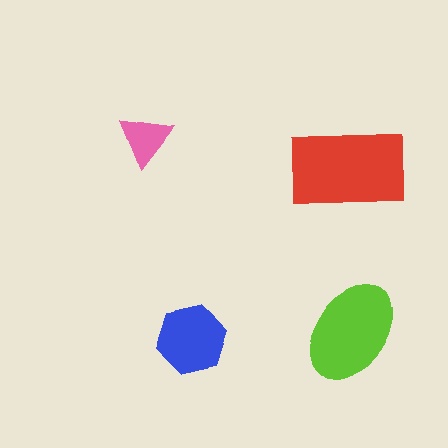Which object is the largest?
The red rectangle.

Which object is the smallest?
The pink triangle.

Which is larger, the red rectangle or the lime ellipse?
The red rectangle.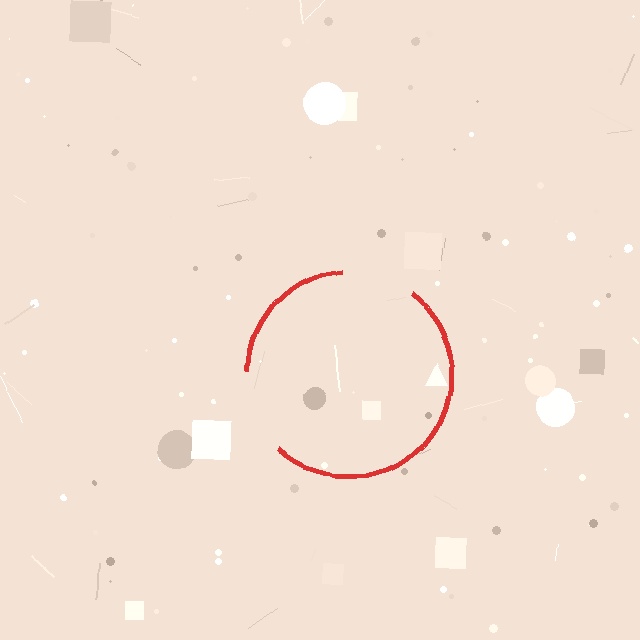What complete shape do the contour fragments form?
The contour fragments form a circle.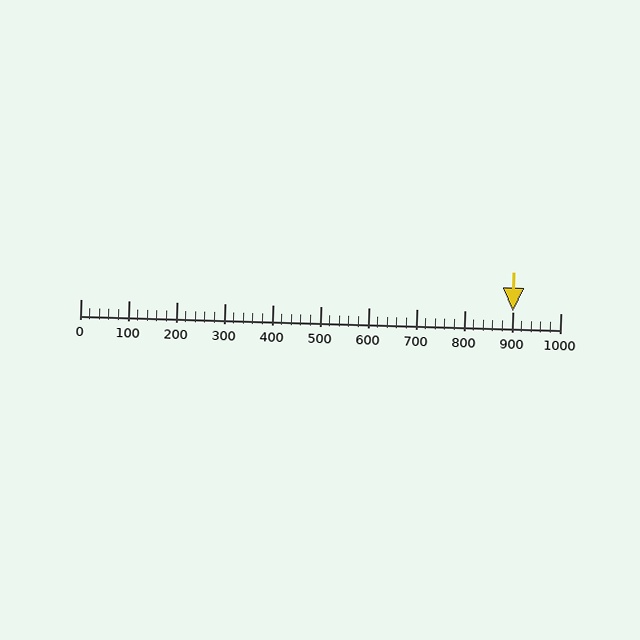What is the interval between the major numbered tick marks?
The major tick marks are spaced 100 units apart.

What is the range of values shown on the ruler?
The ruler shows values from 0 to 1000.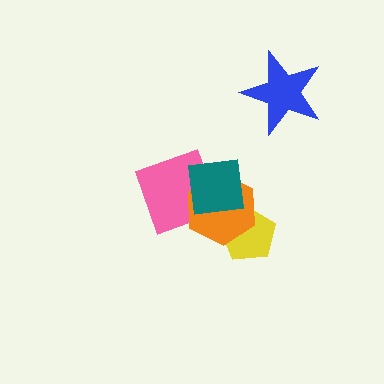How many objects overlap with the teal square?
3 objects overlap with the teal square.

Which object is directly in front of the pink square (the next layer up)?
The orange hexagon is directly in front of the pink square.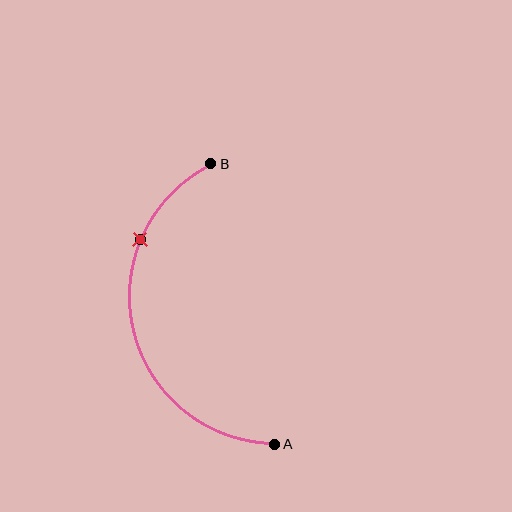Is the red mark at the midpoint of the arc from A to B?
No. The red mark lies on the arc but is closer to endpoint B. The arc midpoint would be at the point on the curve equidistant along the arc from both A and B.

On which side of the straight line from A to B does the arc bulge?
The arc bulges to the left of the straight line connecting A and B.